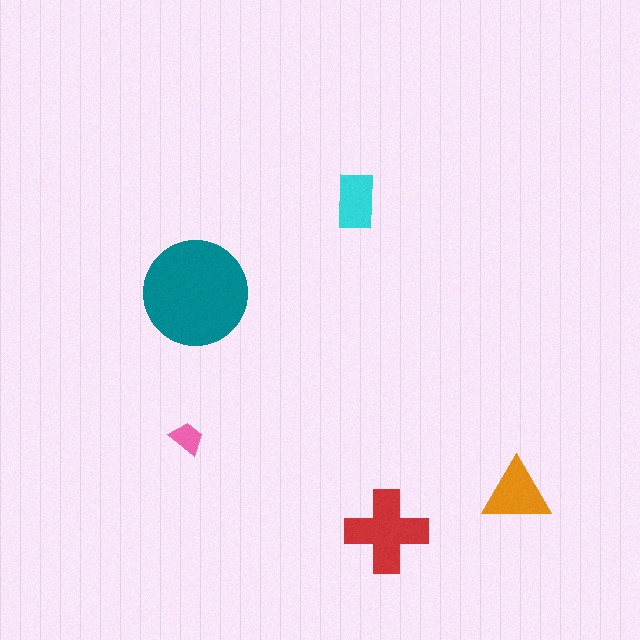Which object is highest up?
The cyan rectangle is topmost.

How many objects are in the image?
There are 5 objects in the image.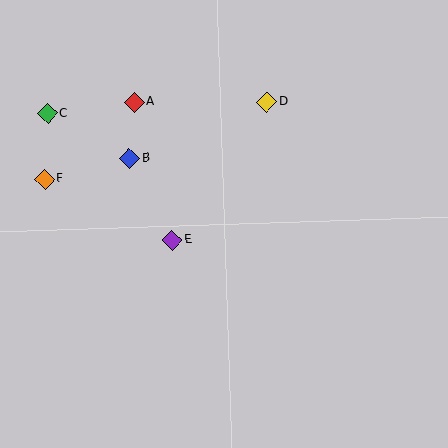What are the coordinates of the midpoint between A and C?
The midpoint between A and C is at (91, 108).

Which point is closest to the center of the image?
Point E at (172, 240) is closest to the center.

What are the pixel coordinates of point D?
Point D is at (267, 102).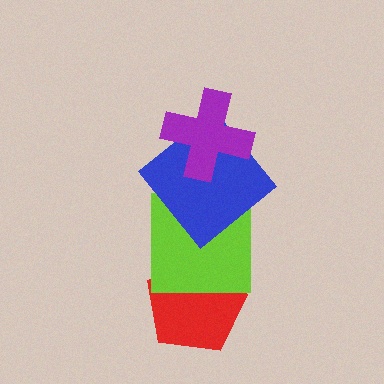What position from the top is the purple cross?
The purple cross is 1st from the top.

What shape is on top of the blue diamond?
The purple cross is on top of the blue diamond.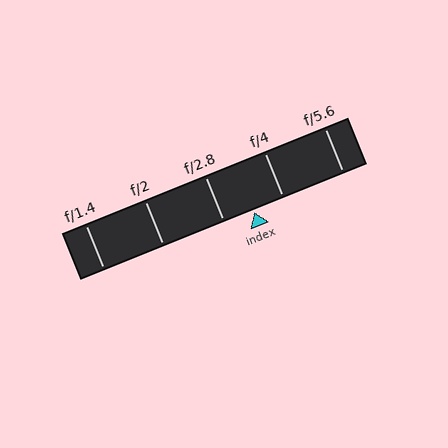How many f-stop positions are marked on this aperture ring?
There are 5 f-stop positions marked.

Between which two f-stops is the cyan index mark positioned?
The index mark is between f/2.8 and f/4.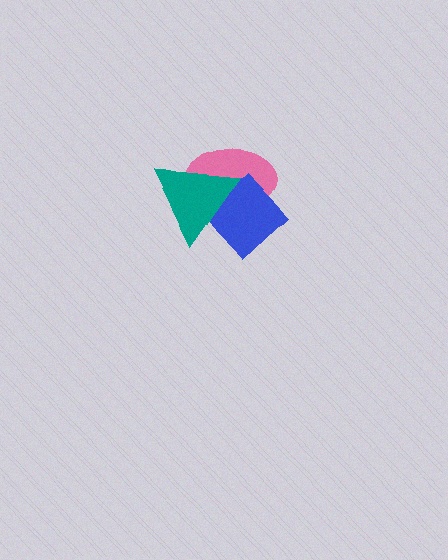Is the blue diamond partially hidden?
Yes, it is partially covered by another shape.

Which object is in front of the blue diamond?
The teal triangle is in front of the blue diamond.